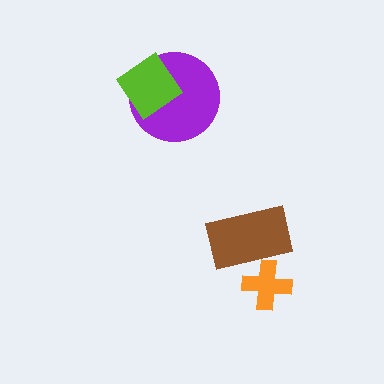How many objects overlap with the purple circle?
1 object overlaps with the purple circle.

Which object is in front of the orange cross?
The brown rectangle is in front of the orange cross.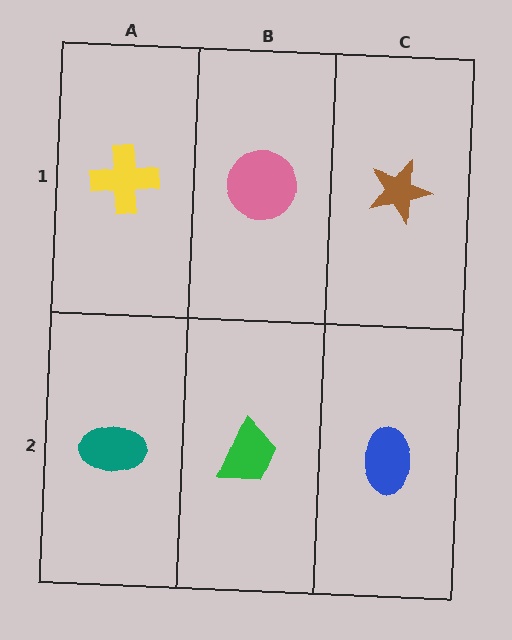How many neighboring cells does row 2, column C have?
2.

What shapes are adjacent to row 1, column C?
A blue ellipse (row 2, column C), a pink circle (row 1, column B).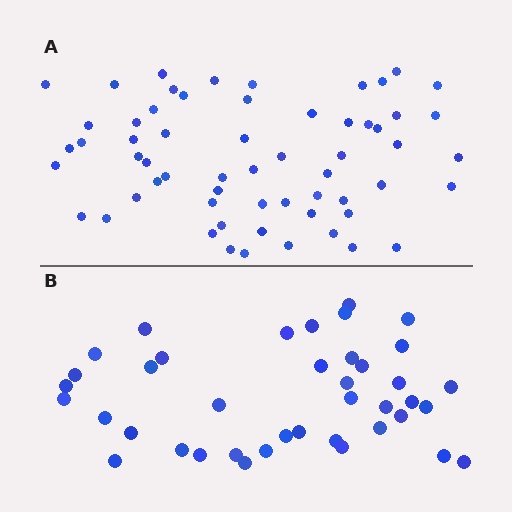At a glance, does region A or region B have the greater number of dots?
Region A (the top region) has more dots.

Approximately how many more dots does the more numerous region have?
Region A has approximately 20 more dots than region B.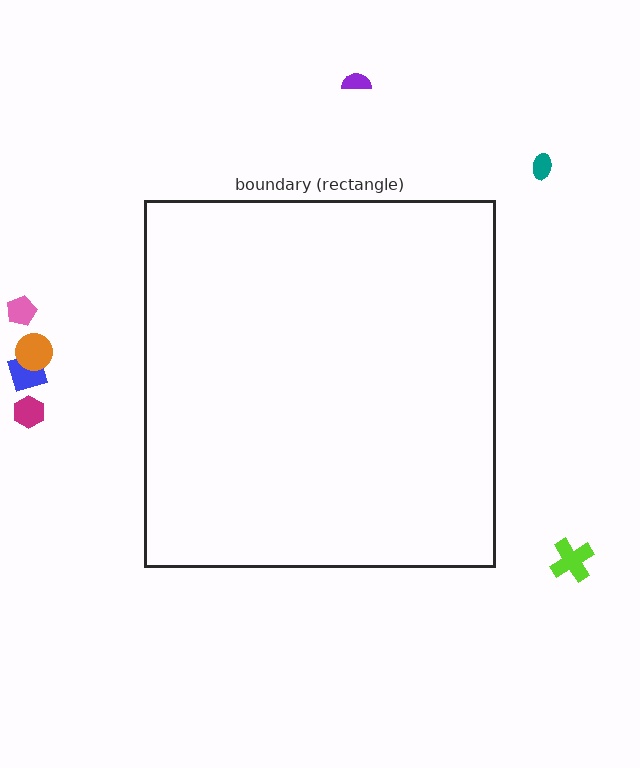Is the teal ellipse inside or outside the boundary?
Outside.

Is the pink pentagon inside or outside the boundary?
Outside.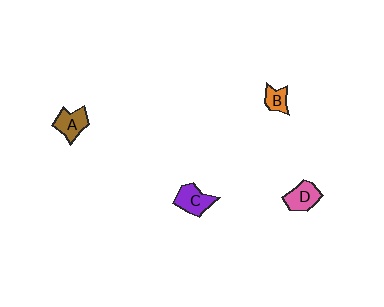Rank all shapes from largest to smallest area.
From largest to smallest: C (purple), D (pink), A (brown), B (orange).